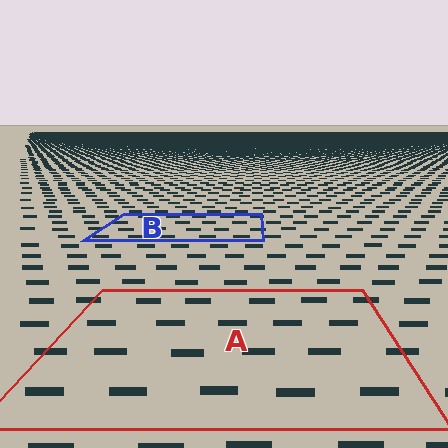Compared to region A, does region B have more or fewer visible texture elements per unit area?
Region B has more texture elements per unit area — they are packed more densely because it is farther away.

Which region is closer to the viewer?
Region A is closer. The texture elements there are larger and more spread out.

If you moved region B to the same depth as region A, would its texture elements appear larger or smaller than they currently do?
They would appear larger. At a closer depth, the same texture elements are projected at a bigger on-screen size.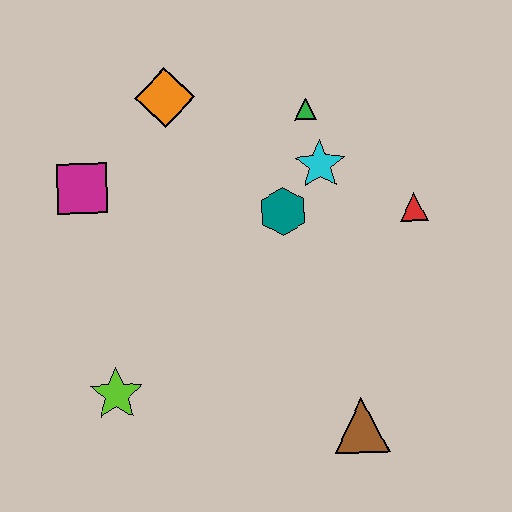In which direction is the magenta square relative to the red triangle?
The magenta square is to the left of the red triangle.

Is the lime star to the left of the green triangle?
Yes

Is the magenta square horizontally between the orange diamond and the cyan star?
No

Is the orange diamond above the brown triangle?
Yes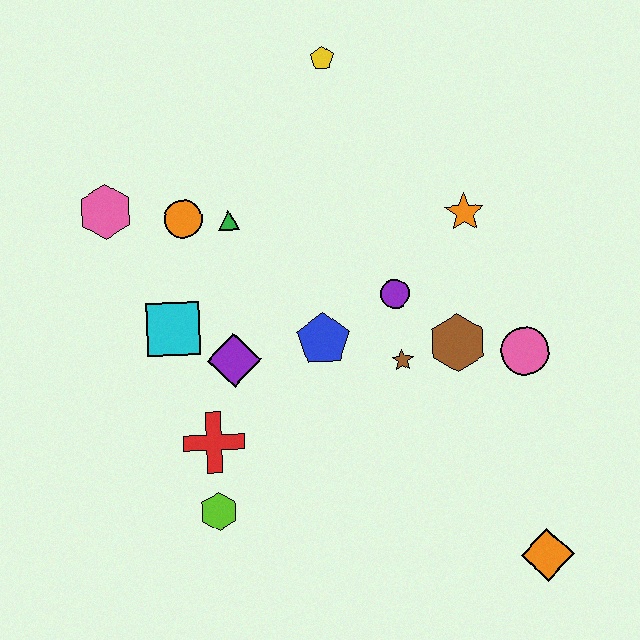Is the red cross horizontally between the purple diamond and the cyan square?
Yes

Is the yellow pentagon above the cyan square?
Yes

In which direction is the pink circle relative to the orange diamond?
The pink circle is above the orange diamond.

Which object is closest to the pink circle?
The brown hexagon is closest to the pink circle.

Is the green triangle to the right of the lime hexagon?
Yes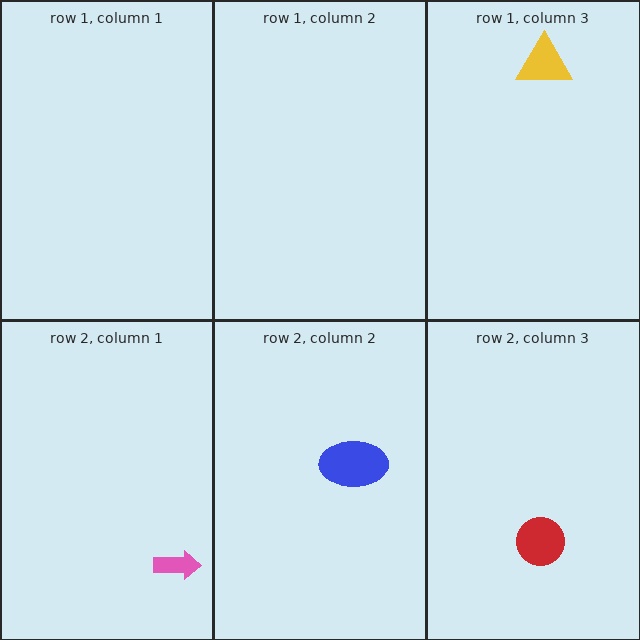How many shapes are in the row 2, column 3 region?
1.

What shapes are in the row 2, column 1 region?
The pink arrow.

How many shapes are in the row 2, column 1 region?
1.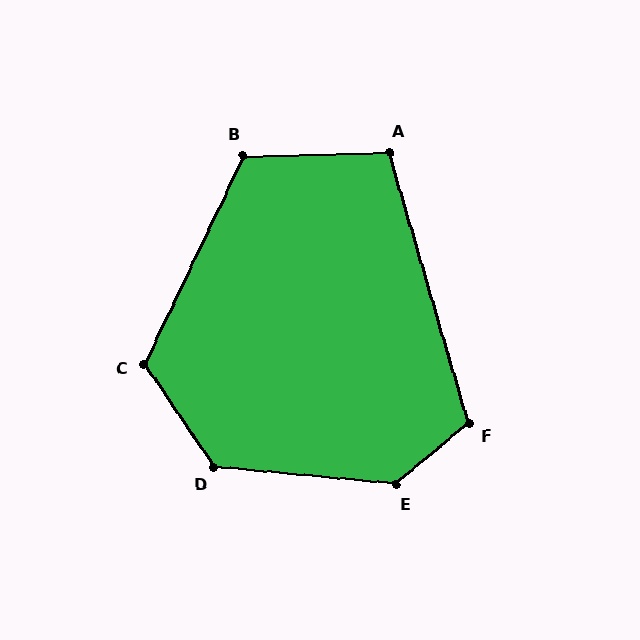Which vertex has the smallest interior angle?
A, at approximately 105 degrees.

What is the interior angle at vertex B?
Approximately 117 degrees (obtuse).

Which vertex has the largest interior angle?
E, at approximately 134 degrees.